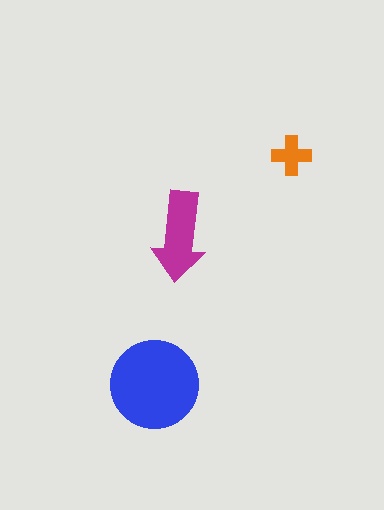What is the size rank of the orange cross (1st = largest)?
3rd.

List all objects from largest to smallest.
The blue circle, the magenta arrow, the orange cross.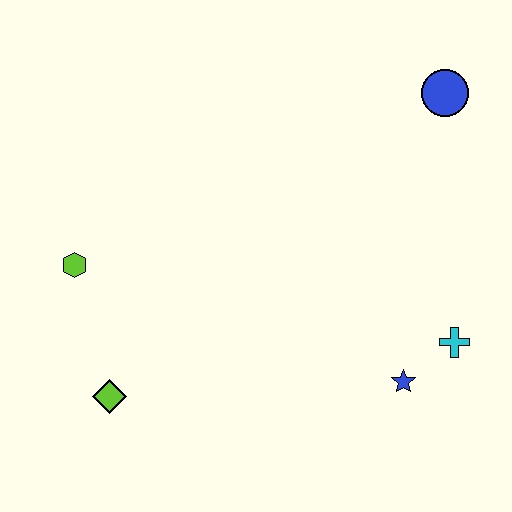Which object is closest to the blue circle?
The cyan cross is closest to the blue circle.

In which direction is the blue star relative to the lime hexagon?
The blue star is to the right of the lime hexagon.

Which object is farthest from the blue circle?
The lime diamond is farthest from the blue circle.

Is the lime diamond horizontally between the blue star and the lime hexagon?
Yes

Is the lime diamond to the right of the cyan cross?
No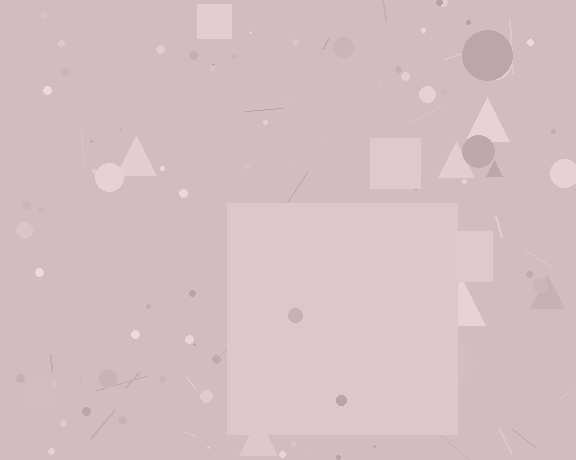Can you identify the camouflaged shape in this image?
The camouflaged shape is a square.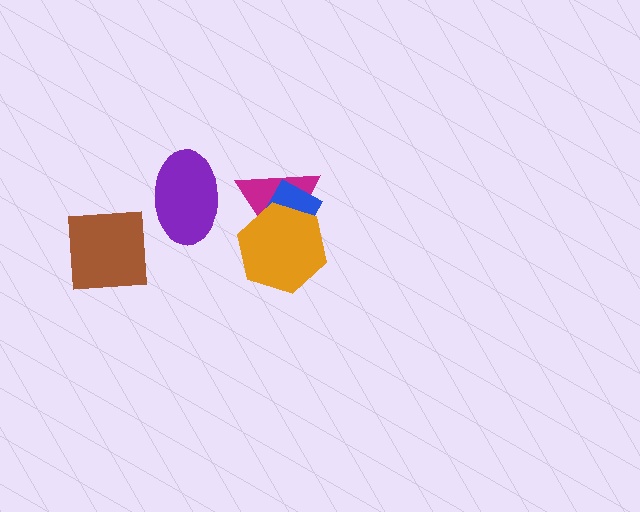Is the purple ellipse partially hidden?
No, no other shape covers it.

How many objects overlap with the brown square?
0 objects overlap with the brown square.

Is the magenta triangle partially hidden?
Yes, it is partially covered by another shape.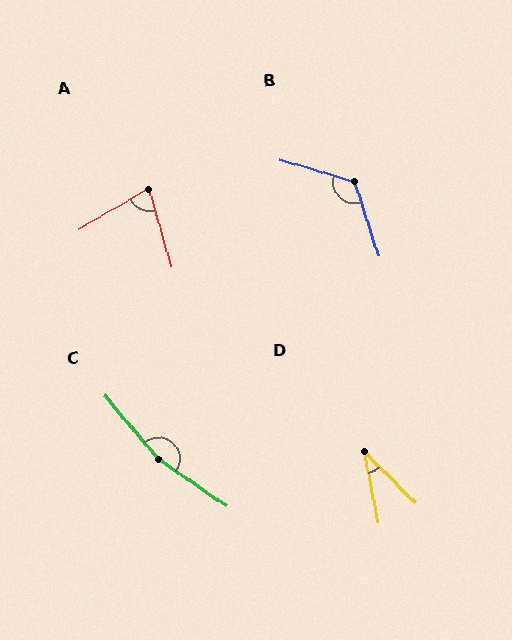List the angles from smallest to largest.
D (33°), A (75°), B (125°), C (165°).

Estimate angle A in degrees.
Approximately 75 degrees.